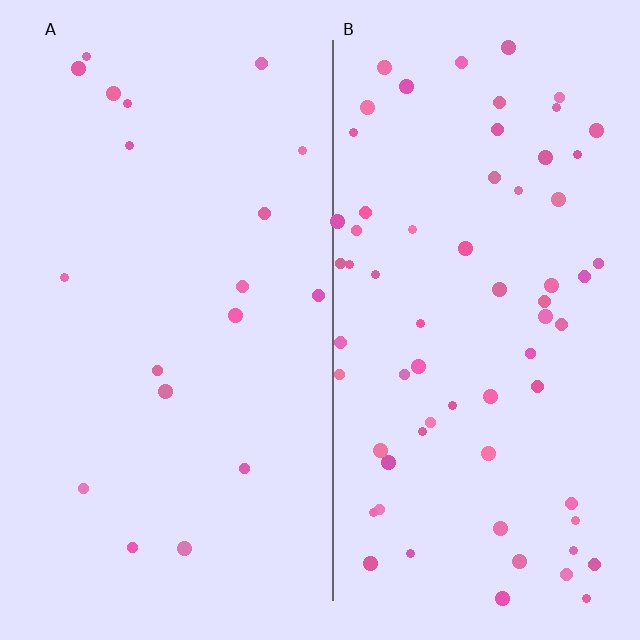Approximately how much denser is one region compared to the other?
Approximately 3.6× — region B over region A.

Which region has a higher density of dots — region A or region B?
B (the right).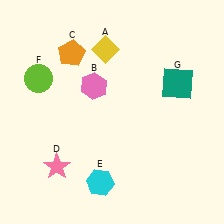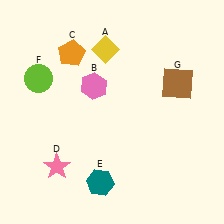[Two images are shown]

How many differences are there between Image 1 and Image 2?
There are 2 differences between the two images.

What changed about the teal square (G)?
In Image 1, G is teal. In Image 2, it changed to brown.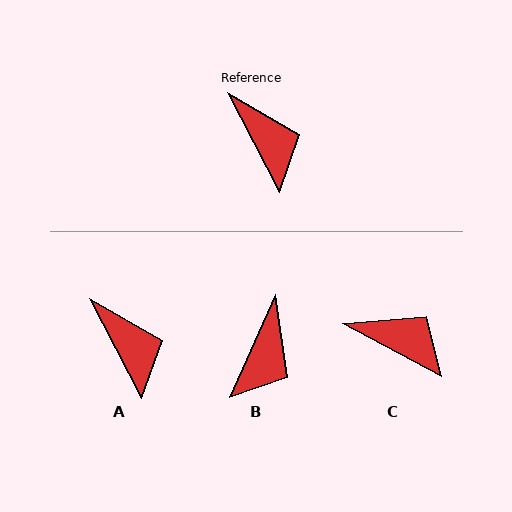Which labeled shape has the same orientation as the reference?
A.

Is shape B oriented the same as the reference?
No, it is off by about 52 degrees.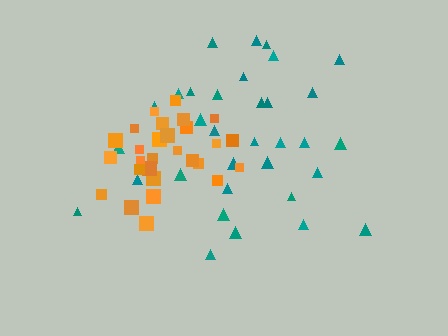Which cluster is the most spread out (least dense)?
Teal.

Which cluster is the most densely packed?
Orange.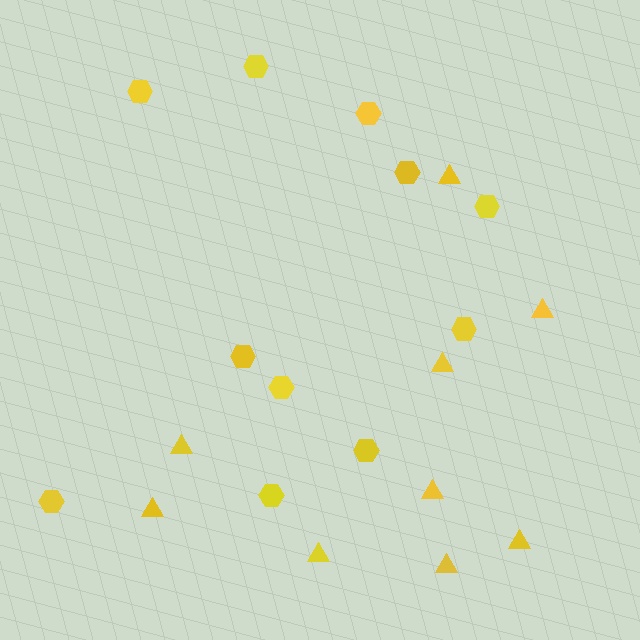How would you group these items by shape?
There are 2 groups: one group of hexagons (11) and one group of triangles (9).